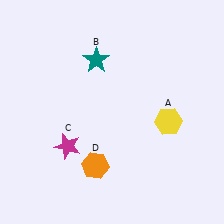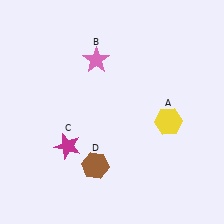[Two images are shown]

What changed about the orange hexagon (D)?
In Image 1, D is orange. In Image 2, it changed to brown.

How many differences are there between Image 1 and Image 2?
There are 2 differences between the two images.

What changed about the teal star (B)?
In Image 1, B is teal. In Image 2, it changed to pink.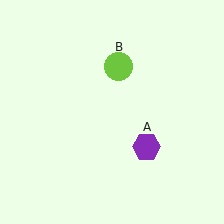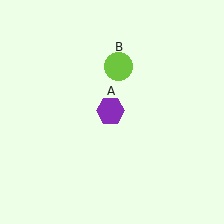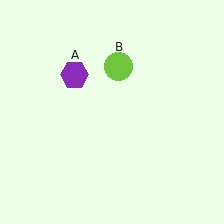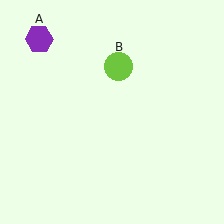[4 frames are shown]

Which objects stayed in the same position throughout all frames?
Lime circle (object B) remained stationary.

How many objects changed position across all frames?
1 object changed position: purple hexagon (object A).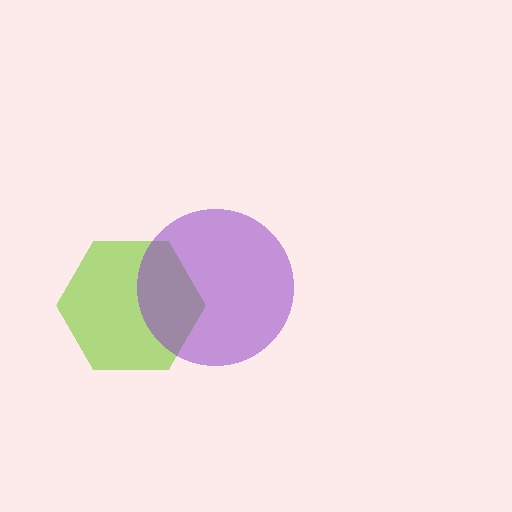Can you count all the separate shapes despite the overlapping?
Yes, there are 2 separate shapes.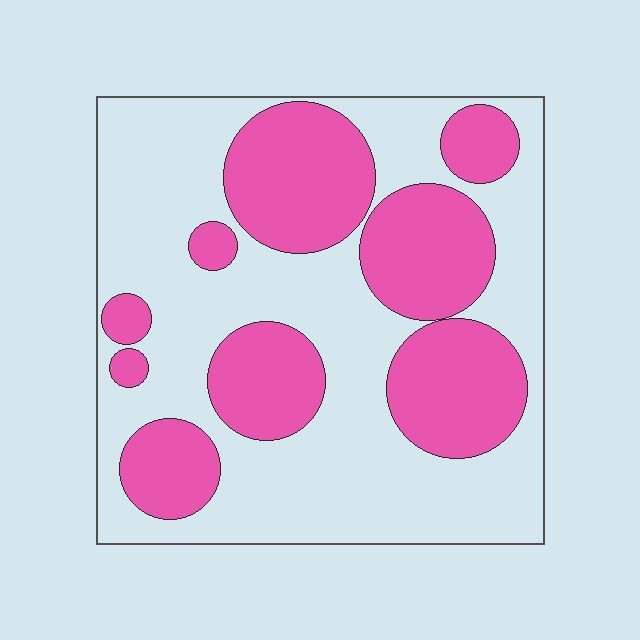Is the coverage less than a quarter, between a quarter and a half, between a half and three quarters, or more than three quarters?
Between a quarter and a half.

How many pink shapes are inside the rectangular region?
9.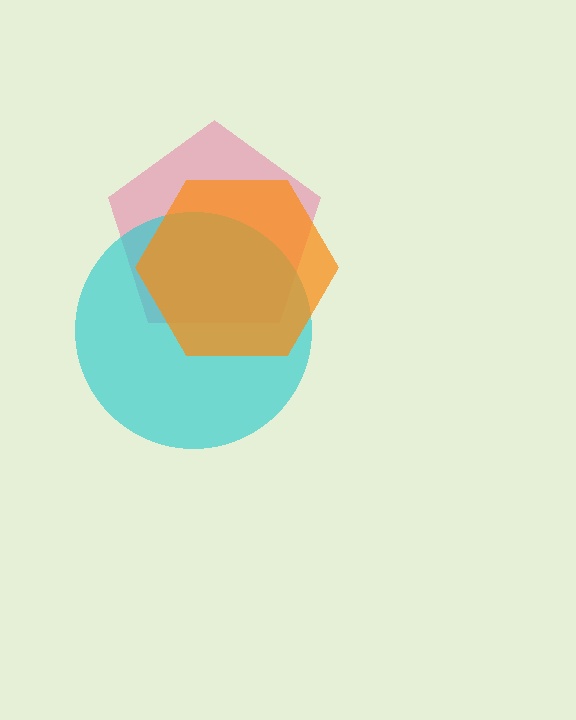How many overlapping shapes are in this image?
There are 3 overlapping shapes in the image.